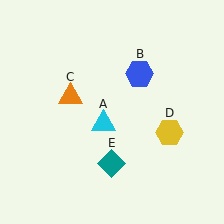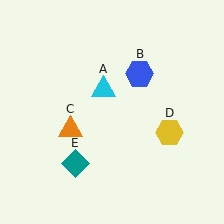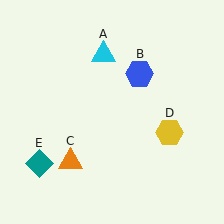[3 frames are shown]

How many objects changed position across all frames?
3 objects changed position: cyan triangle (object A), orange triangle (object C), teal diamond (object E).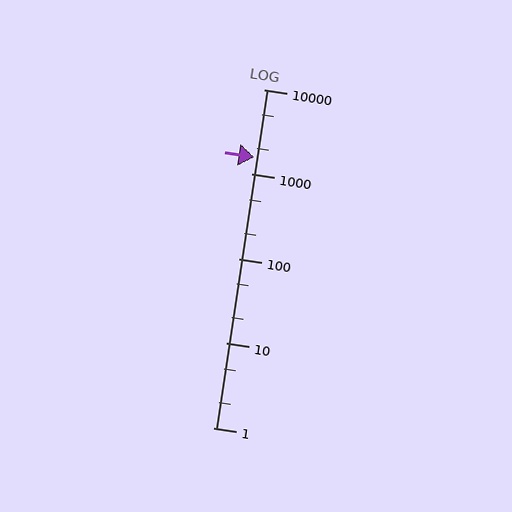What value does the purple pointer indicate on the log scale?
The pointer indicates approximately 1600.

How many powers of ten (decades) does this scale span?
The scale spans 4 decades, from 1 to 10000.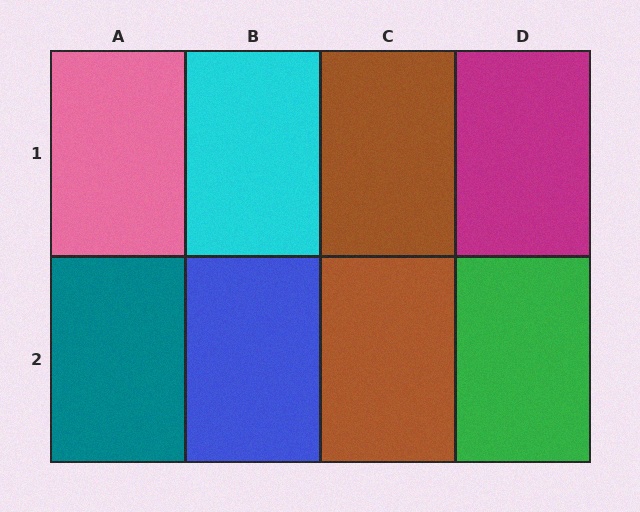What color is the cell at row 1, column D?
Magenta.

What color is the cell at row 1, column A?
Pink.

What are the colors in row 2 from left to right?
Teal, blue, brown, green.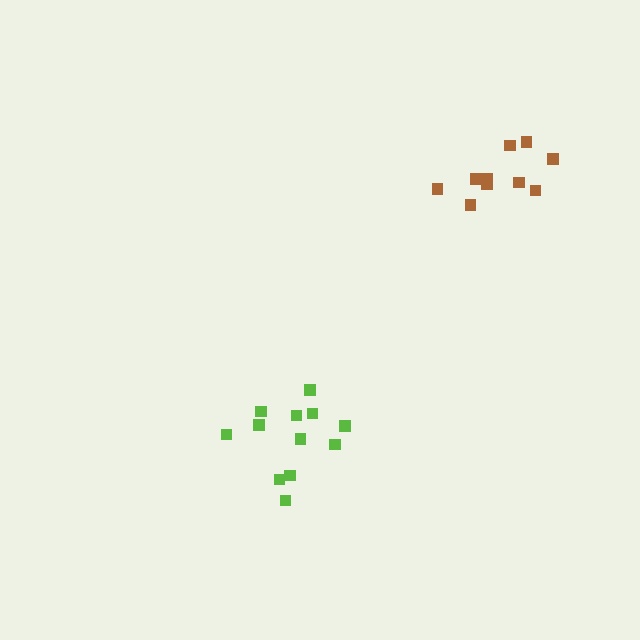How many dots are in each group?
Group 1: 10 dots, Group 2: 12 dots (22 total).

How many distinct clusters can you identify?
There are 2 distinct clusters.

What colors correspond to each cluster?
The clusters are colored: brown, lime.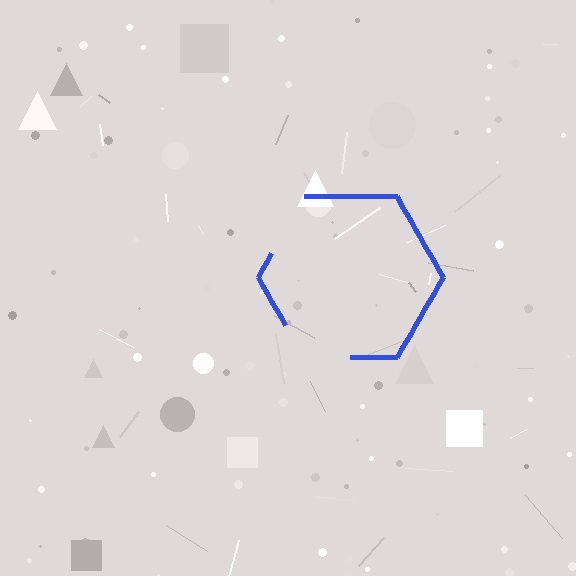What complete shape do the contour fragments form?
The contour fragments form a hexagon.